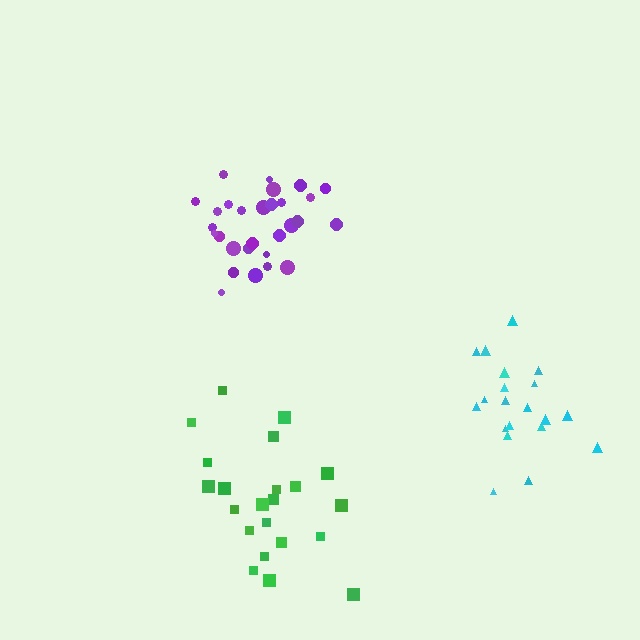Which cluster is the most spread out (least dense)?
Green.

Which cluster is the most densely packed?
Purple.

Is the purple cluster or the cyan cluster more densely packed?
Purple.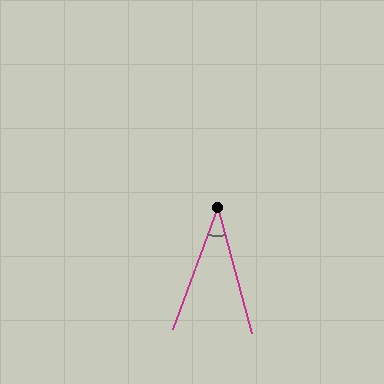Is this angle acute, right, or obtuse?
It is acute.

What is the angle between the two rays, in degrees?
Approximately 35 degrees.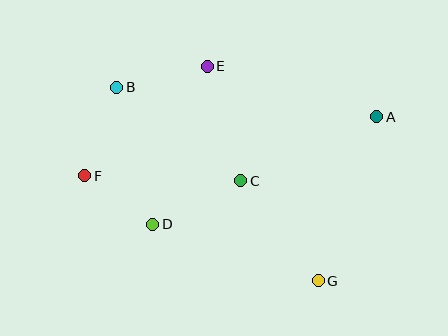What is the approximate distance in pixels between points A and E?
The distance between A and E is approximately 177 pixels.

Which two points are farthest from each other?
Points A and F are farthest from each other.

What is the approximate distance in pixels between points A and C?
The distance between A and C is approximately 150 pixels.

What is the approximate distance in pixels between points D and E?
The distance between D and E is approximately 167 pixels.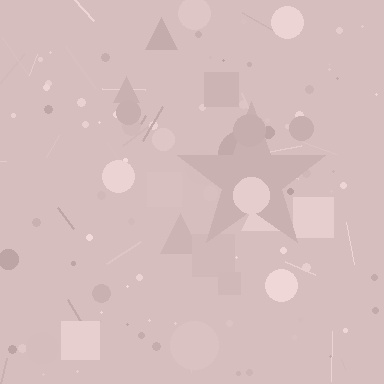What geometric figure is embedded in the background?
A star is embedded in the background.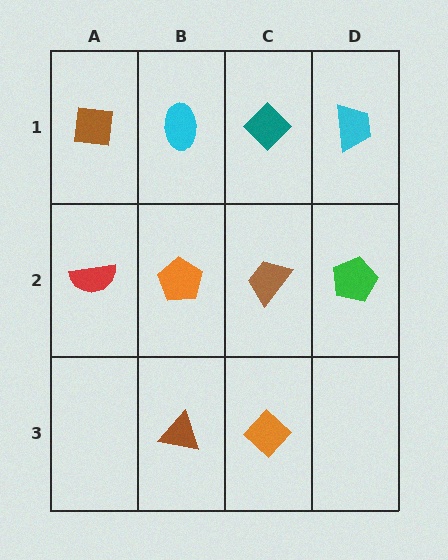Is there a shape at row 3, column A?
No, that cell is empty.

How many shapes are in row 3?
2 shapes.